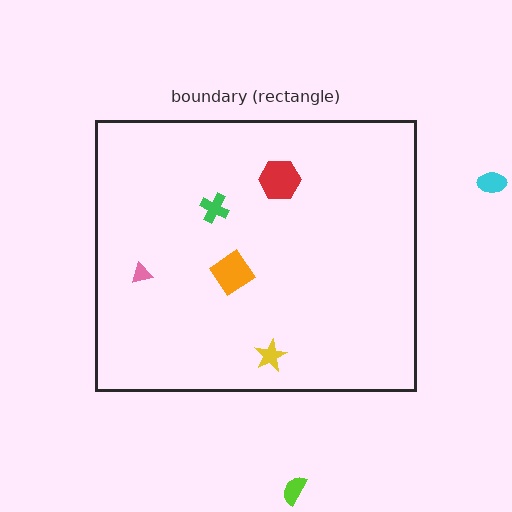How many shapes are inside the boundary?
5 inside, 2 outside.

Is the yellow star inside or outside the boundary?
Inside.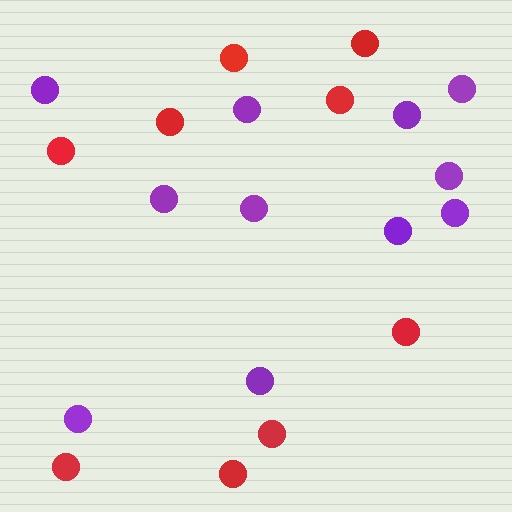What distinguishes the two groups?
There are 2 groups: one group of purple circles (11) and one group of red circles (9).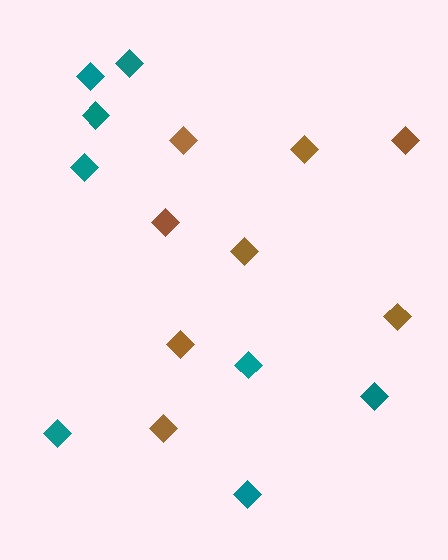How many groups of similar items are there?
There are 2 groups: one group of teal diamonds (8) and one group of brown diamonds (8).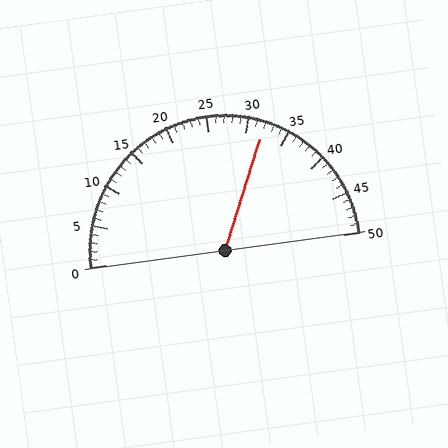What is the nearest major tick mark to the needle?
The nearest major tick mark is 30.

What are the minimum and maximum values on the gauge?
The gauge ranges from 0 to 50.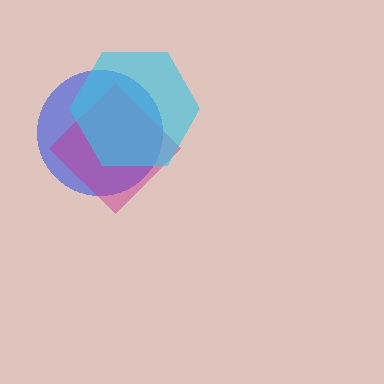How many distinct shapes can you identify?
There are 3 distinct shapes: a blue circle, a magenta diamond, a cyan hexagon.